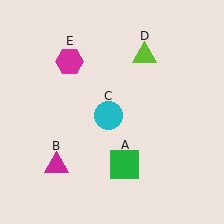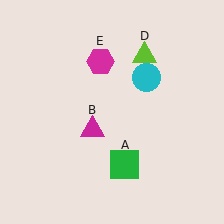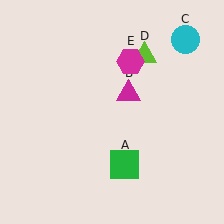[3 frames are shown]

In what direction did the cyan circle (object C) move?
The cyan circle (object C) moved up and to the right.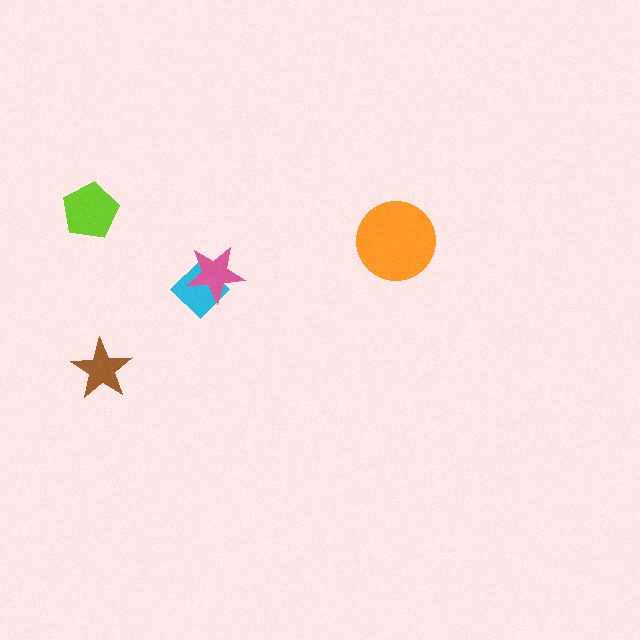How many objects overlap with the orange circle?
0 objects overlap with the orange circle.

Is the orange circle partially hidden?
No, no other shape covers it.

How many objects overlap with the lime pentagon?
0 objects overlap with the lime pentagon.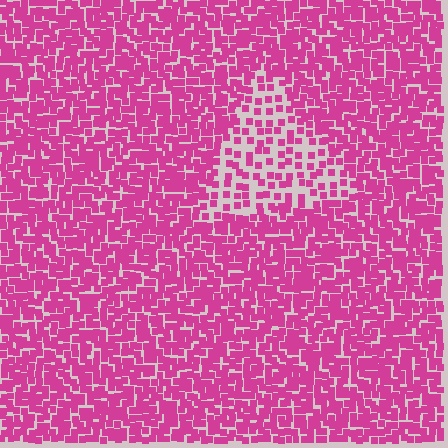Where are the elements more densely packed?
The elements are more densely packed outside the triangle boundary.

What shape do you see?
I see a triangle.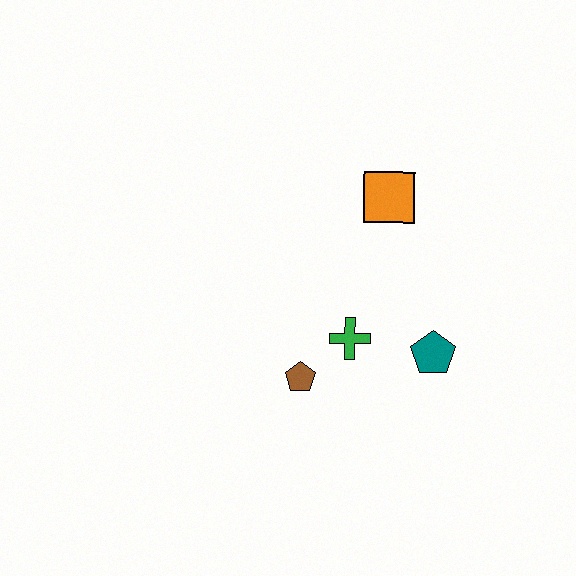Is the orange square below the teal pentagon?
No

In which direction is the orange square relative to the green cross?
The orange square is above the green cross.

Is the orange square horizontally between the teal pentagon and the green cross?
Yes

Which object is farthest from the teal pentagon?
The orange square is farthest from the teal pentagon.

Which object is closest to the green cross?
The brown pentagon is closest to the green cross.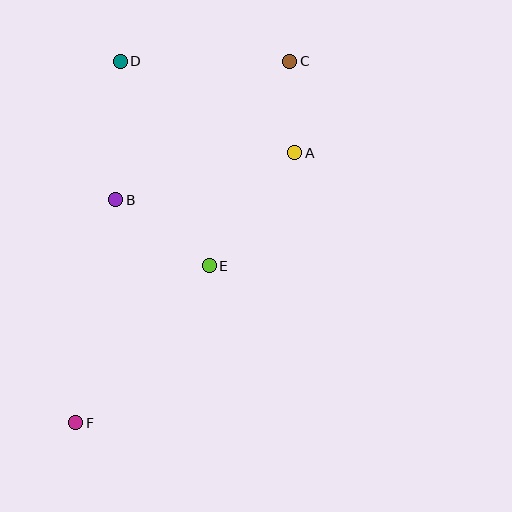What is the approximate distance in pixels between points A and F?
The distance between A and F is approximately 348 pixels.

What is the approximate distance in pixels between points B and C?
The distance between B and C is approximately 223 pixels.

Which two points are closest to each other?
Points A and C are closest to each other.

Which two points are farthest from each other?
Points C and F are farthest from each other.